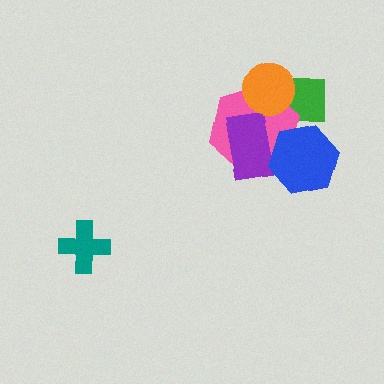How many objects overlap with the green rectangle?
3 objects overlap with the green rectangle.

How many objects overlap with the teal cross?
0 objects overlap with the teal cross.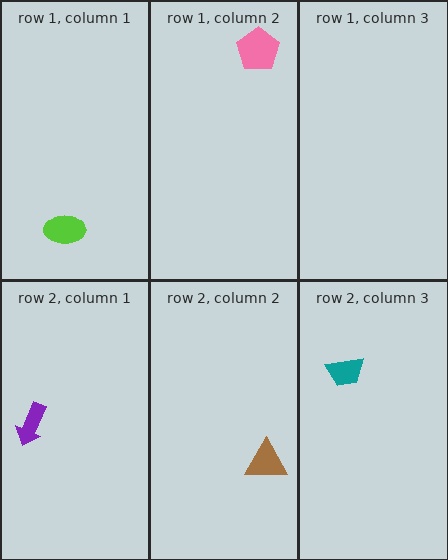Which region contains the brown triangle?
The row 2, column 2 region.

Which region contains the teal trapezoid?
The row 2, column 3 region.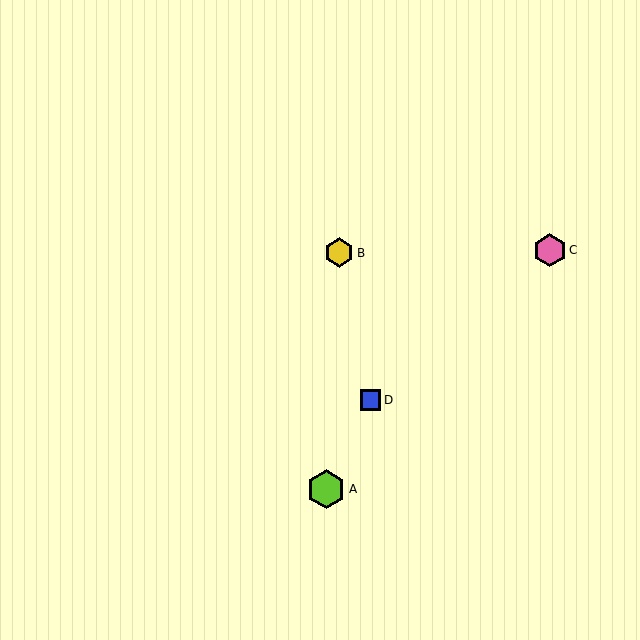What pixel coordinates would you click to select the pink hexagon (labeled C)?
Click at (550, 250) to select the pink hexagon C.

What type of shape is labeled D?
Shape D is a blue square.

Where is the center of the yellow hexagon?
The center of the yellow hexagon is at (339, 253).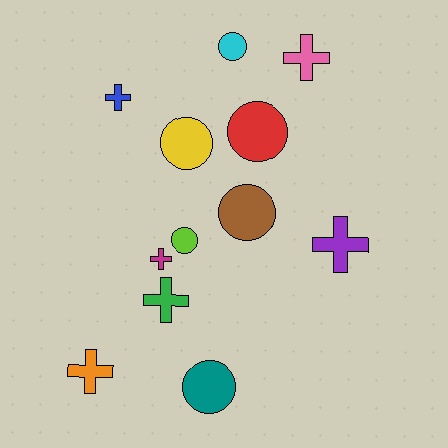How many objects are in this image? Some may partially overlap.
There are 12 objects.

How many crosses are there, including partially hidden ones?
There are 6 crosses.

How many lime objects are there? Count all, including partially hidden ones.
There is 1 lime object.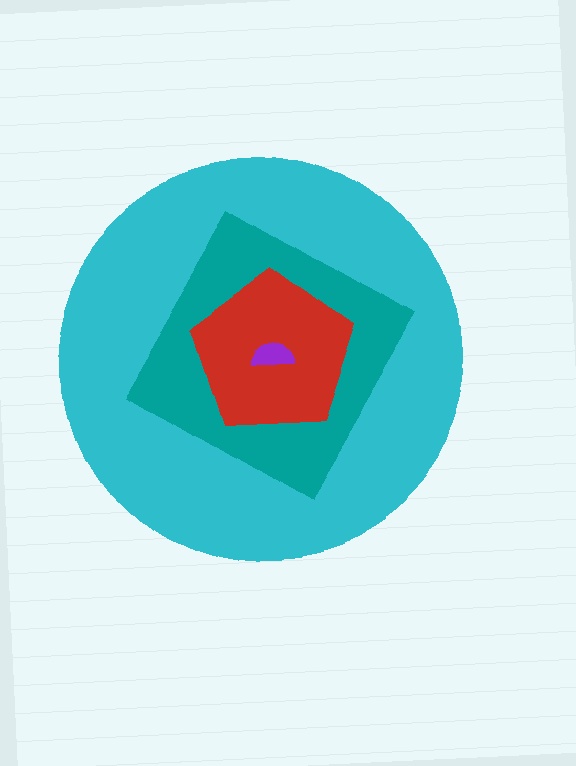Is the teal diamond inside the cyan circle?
Yes.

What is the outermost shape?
The cyan circle.